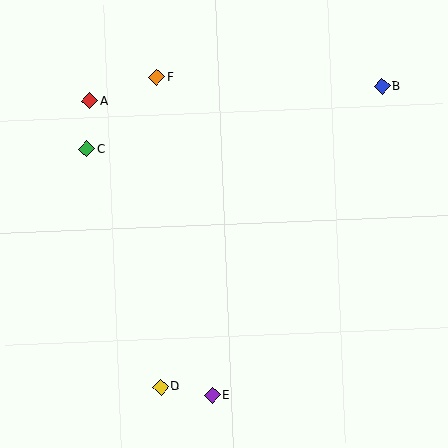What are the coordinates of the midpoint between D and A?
The midpoint between D and A is at (125, 244).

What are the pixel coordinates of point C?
Point C is at (87, 149).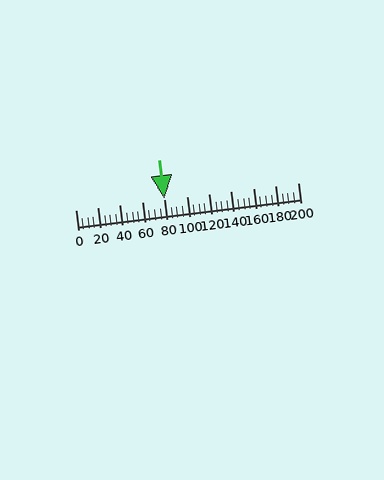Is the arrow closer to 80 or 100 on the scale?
The arrow is closer to 80.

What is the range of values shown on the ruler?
The ruler shows values from 0 to 200.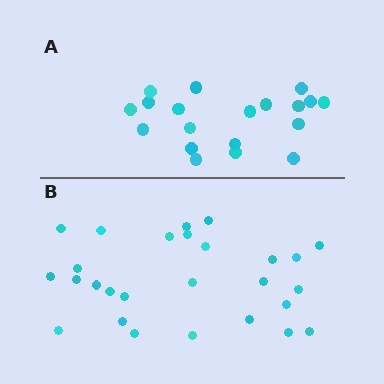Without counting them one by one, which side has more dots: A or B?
Region B (the bottom region) has more dots.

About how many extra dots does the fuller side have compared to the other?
Region B has roughly 8 or so more dots than region A.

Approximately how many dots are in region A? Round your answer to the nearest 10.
About 20 dots. (The exact count is 19, which rounds to 20.)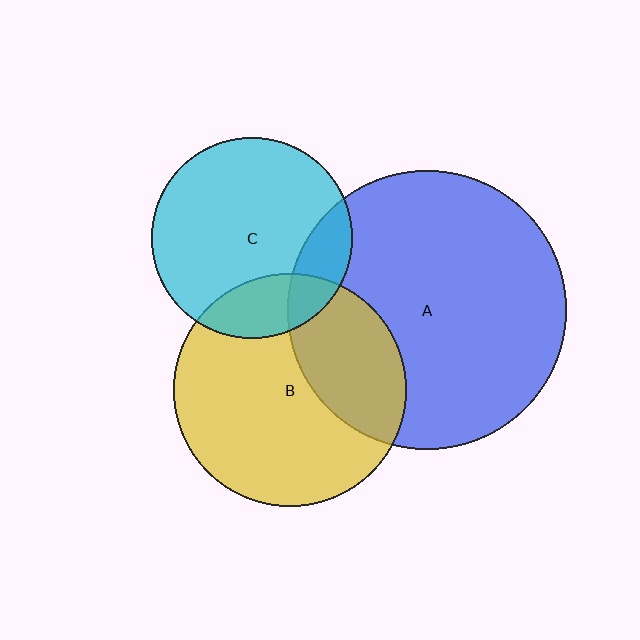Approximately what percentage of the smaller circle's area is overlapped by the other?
Approximately 20%.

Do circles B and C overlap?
Yes.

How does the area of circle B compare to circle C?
Approximately 1.3 times.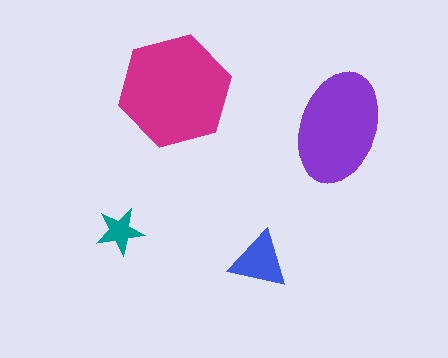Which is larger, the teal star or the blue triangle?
The blue triangle.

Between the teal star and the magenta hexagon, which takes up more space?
The magenta hexagon.